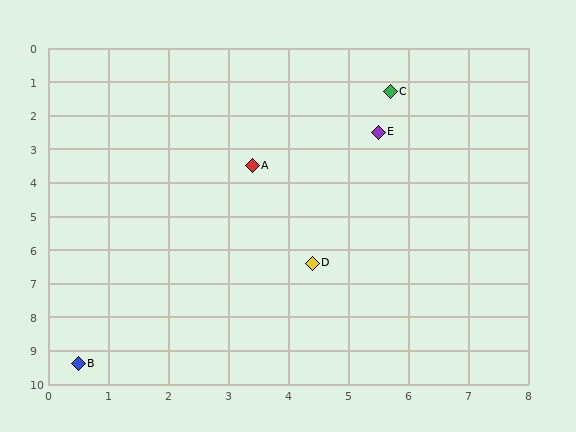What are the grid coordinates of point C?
Point C is at approximately (5.7, 1.3).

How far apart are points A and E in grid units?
Points A and E are about 2.3 grid units apart.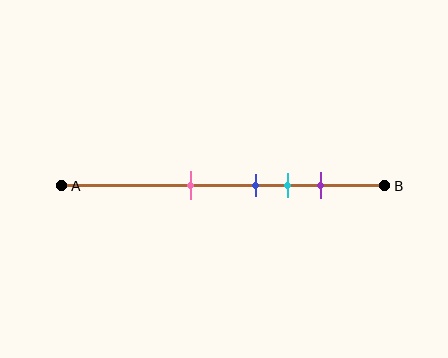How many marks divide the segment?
There are 4 marks dividing the segment.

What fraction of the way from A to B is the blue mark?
The blue mark is approximately 60% (0.6) of the way from A to B.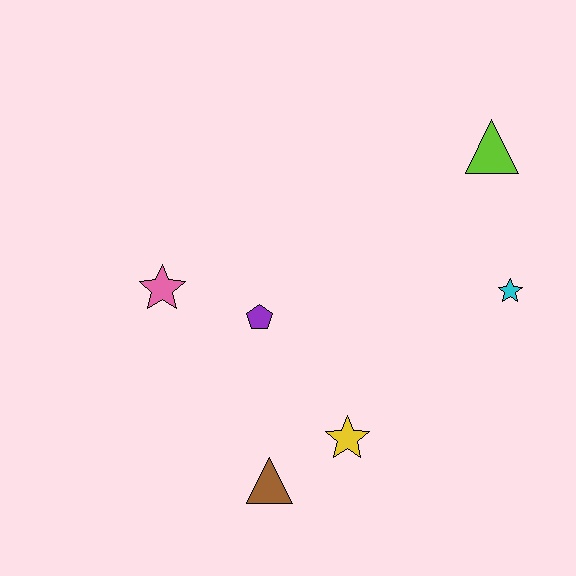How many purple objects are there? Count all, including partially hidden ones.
There is 1 purple object.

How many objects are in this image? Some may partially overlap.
There are 6 objects.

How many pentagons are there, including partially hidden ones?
There is 1 pentagon.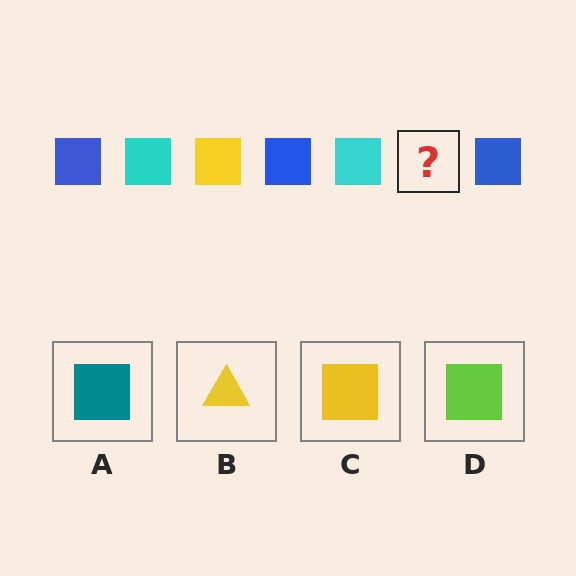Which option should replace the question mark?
Option C.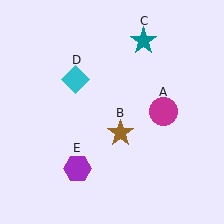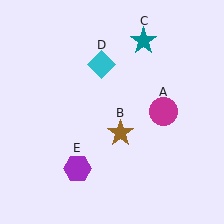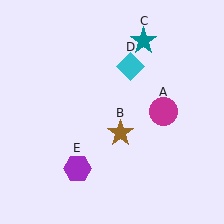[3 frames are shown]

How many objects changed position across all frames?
1 object changed position: cyan diamond (object D).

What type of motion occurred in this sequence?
The cyan diamond (object D) rotated clockwise around the center of the scene.